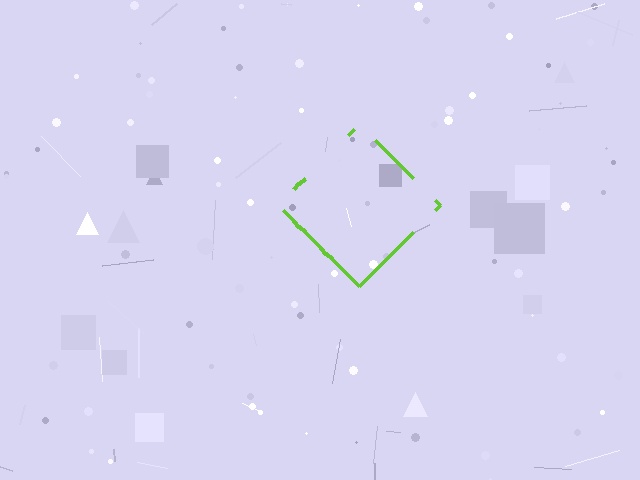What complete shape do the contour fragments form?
The contour fragments form a diamond.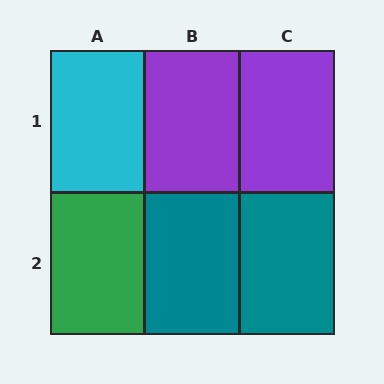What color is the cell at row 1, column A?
Cyan.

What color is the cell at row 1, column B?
Purple.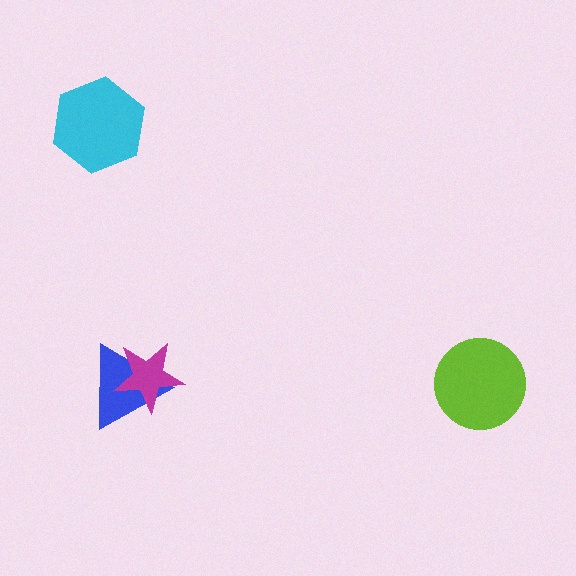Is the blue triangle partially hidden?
Yes, it is partially covered by another shape.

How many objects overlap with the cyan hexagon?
0 objects overlap with the cyan hexagon.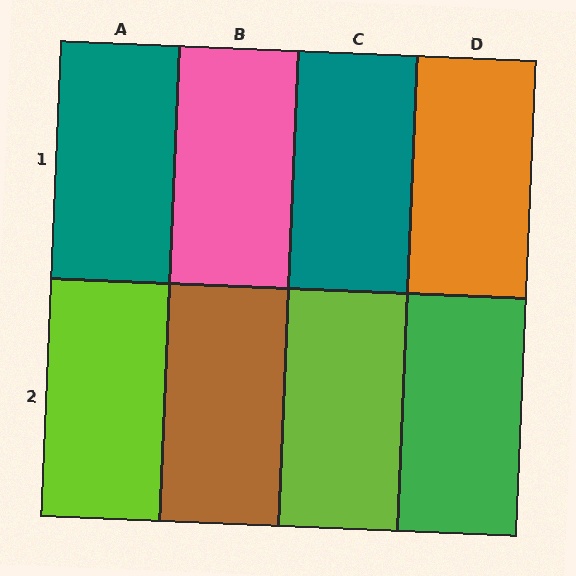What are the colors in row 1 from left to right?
Teal, pink, teal, orange.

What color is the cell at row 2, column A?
Lime.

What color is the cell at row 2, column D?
Green.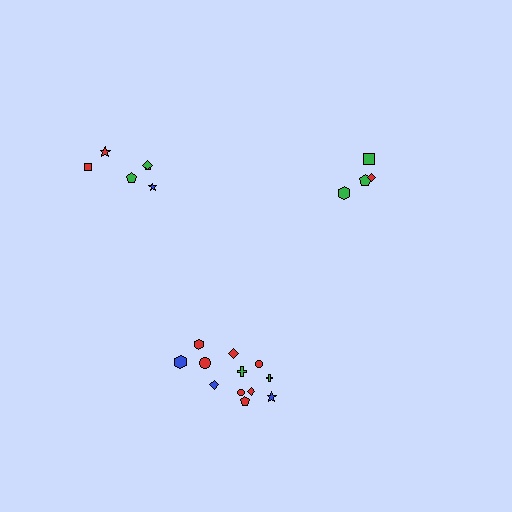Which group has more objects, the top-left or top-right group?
The top-left group.